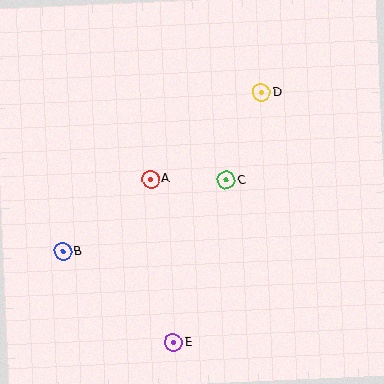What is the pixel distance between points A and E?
The distance between A and E is 165 pixels.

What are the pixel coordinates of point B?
Point B is at (63, 252).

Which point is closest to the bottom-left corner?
Point B is closest to the bottom-left corner.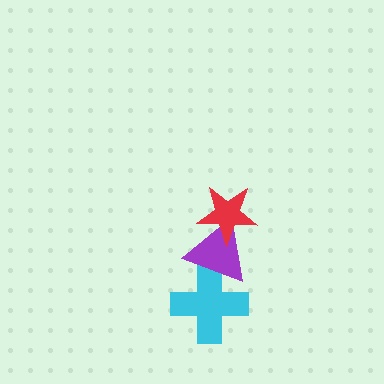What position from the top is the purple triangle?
The purple triangle is 2nd from the top.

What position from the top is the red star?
The red star is 1st from the top.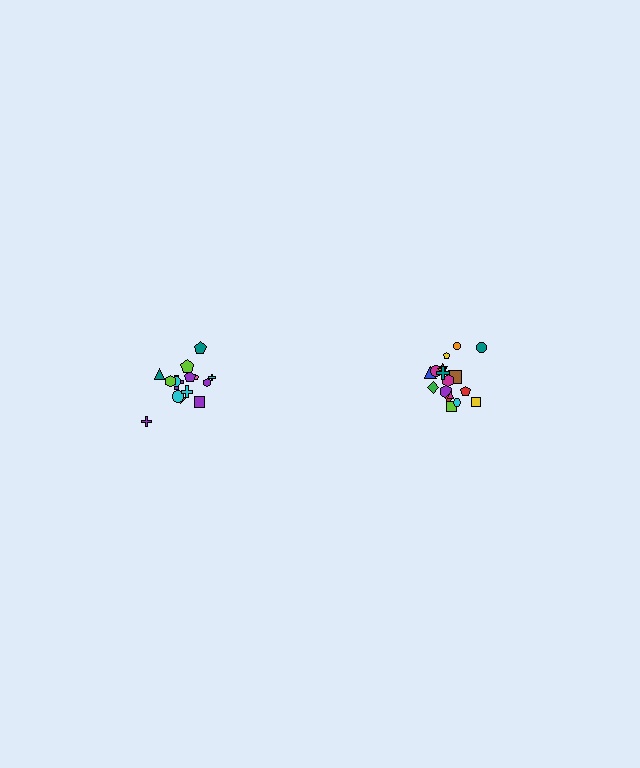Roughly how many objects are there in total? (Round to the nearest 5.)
Roughly 35 objects in total.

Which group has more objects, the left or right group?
The right group.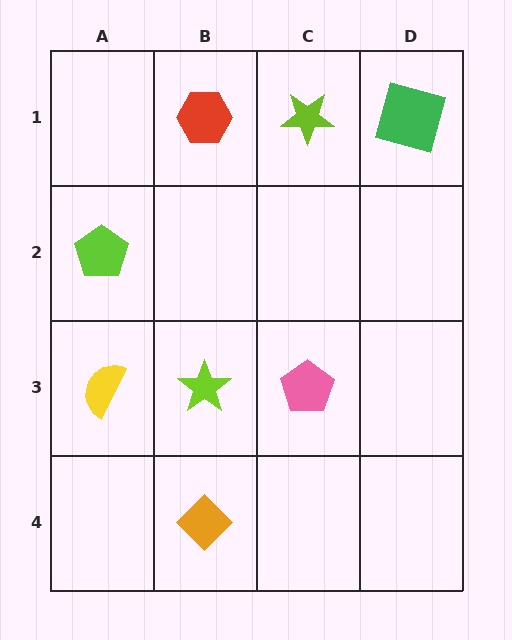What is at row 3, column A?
A yellow semicircle.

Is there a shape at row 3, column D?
No, that cell is empty.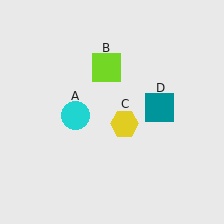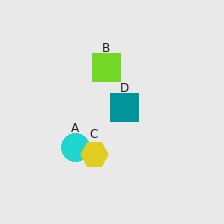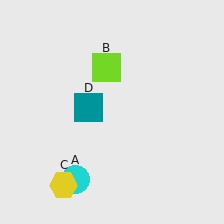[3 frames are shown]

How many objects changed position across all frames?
3 objects changed position: cyan circle (object A), yellow hexagon (object C), teal square (object D).